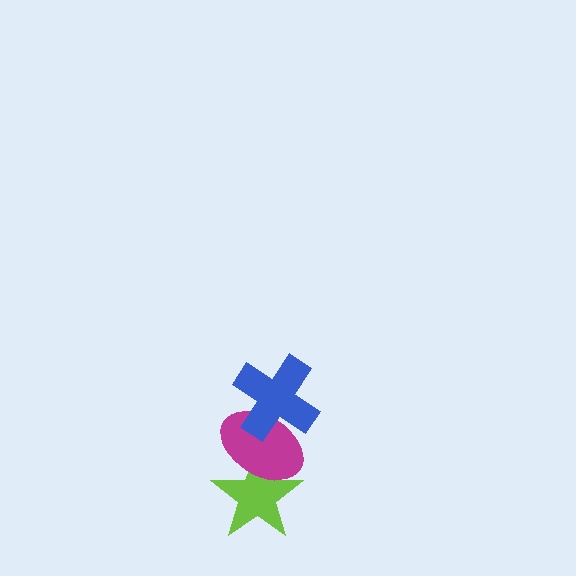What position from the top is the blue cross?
The blue cross is 1st from the top.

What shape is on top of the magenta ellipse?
The blue cross is on top of the magenta ellipse.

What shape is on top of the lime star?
The magenta ellipse is on top of the lime star.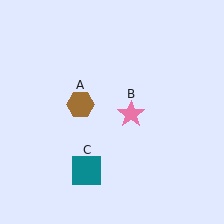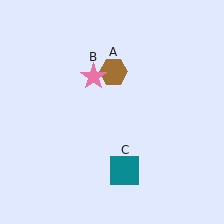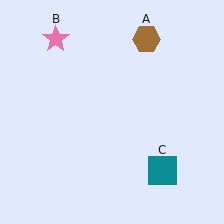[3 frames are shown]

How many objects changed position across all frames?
3 objects changed position: brown hexagon (object A), pink star (object B), teal square (object C).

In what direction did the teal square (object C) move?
The teal square (object C) moved right.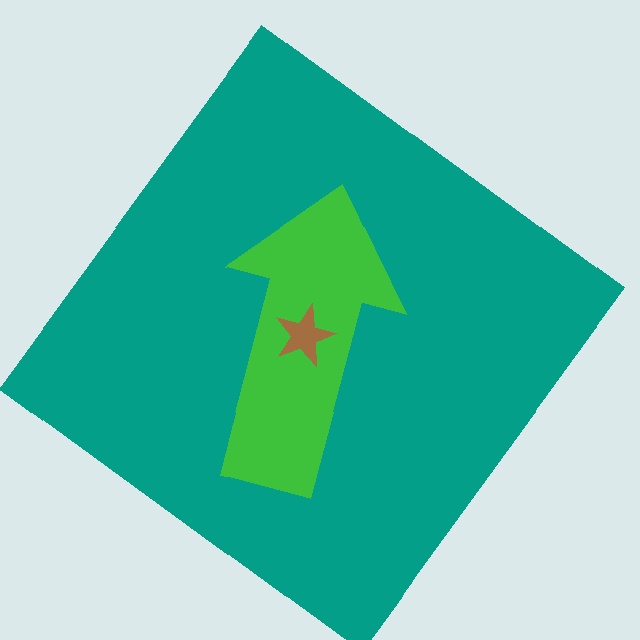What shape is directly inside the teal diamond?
The green arrow.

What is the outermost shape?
The teal diamond.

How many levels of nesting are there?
3.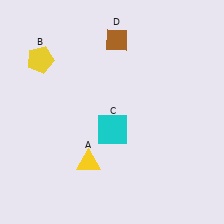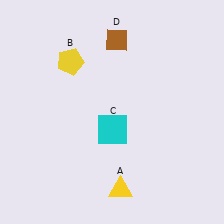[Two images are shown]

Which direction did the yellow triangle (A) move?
The yellow triangle (A) moved right.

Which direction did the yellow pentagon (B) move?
The yellow pentagon (B) moved right.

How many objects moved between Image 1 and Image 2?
2 objects moved between the two images.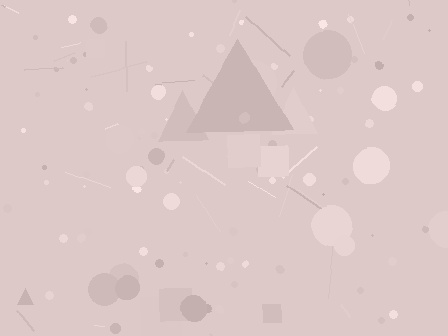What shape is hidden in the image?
A triangle is hidden in the image.